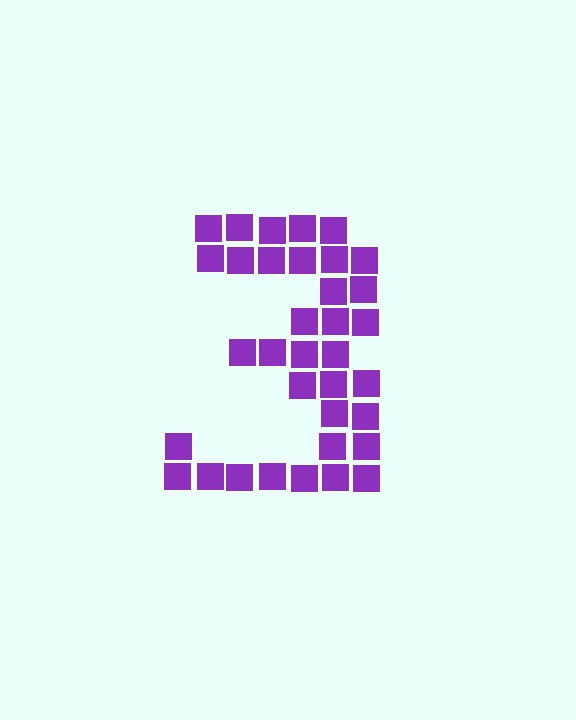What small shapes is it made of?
It is made of small squares.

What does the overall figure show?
The overall figure shows the digit 3.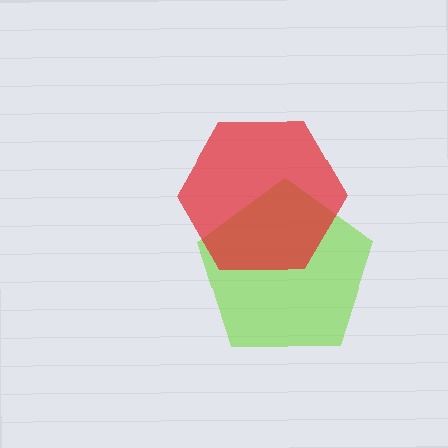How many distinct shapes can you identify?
There are 2 distinct shapes: a lime pentagon, a red hexagon.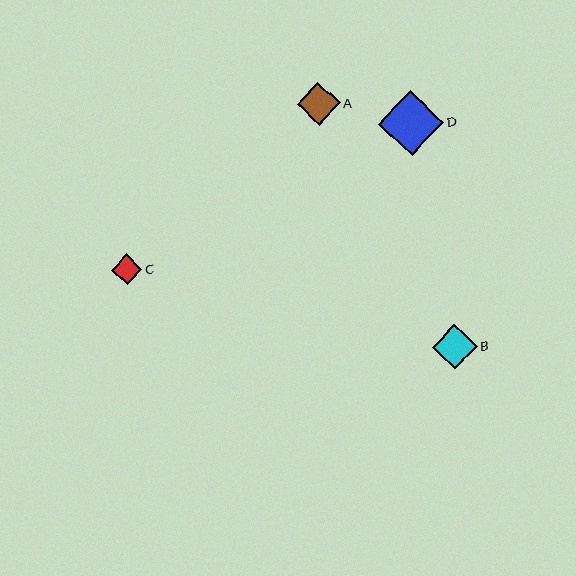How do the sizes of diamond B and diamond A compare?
Diamond B and diamond A are approximately the same size.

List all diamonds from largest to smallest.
From largest to smallest: D, B, A, C.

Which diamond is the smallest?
Diamond C is the smallest with a size of approximately 31 pixels.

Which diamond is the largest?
Diamond D is the largest with a size of approximately 65 pixels.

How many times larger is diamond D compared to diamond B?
Diamond D is approximately 1.4 times the size of diamond B.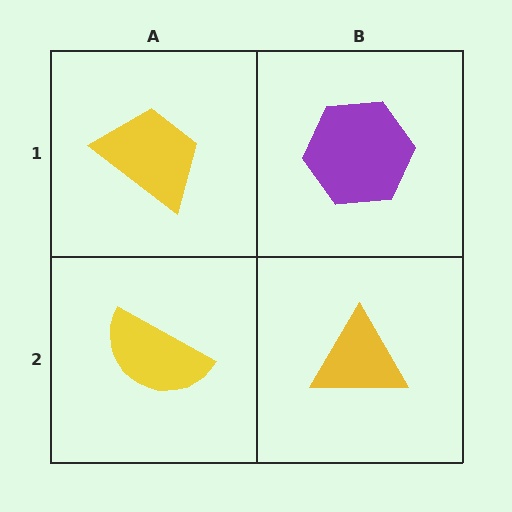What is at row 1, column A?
A yellow trapezoid.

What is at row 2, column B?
A yellow triangle.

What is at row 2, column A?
A yellow semicircle.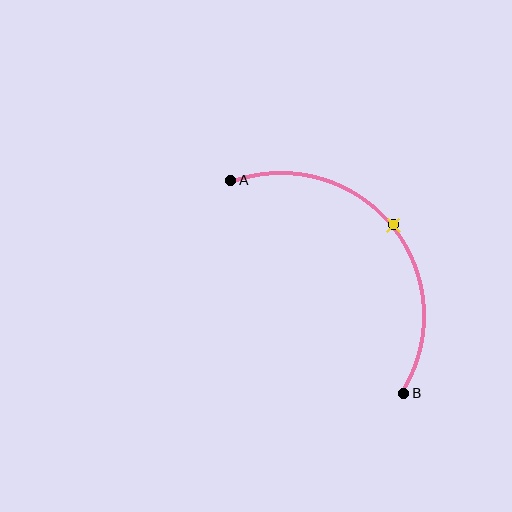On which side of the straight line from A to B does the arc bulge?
The arc bulges above and to the right of the straight line connecting A and B.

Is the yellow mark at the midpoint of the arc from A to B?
Yes. The yellow mark lies on the arc at equal arc-length from both A and B — it is the arc midpoint.